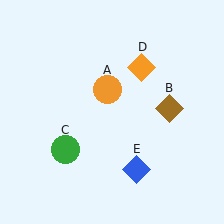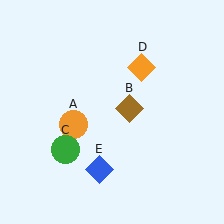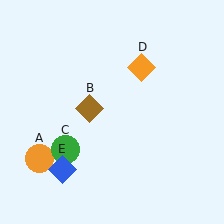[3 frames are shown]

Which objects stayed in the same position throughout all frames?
Green circle (object C) and orange diamond (object D) remained stationary.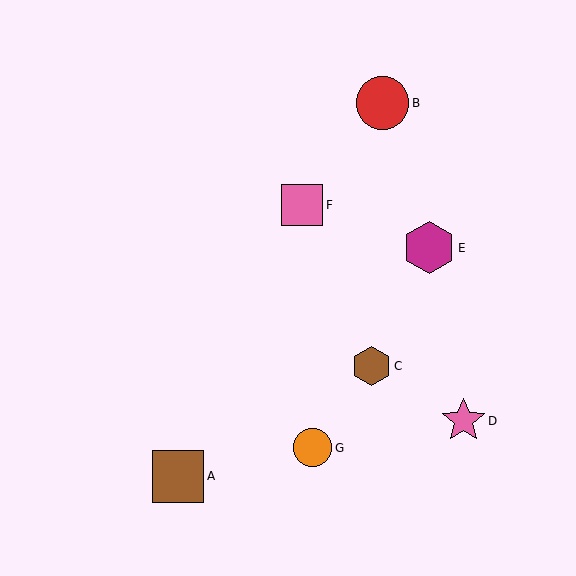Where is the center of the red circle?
The center of the red circle is at (383, 103).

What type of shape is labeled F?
Shape F is a pink square.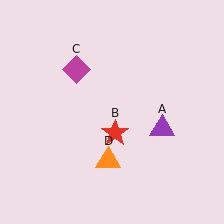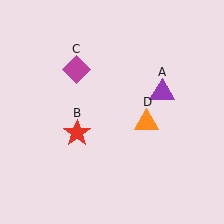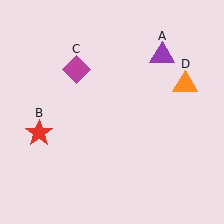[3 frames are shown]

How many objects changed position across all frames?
3 objects changed position: purple triangle (object A), red star (object B), orange triangle (object D).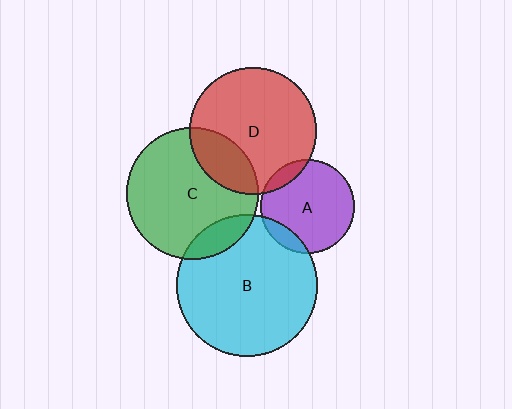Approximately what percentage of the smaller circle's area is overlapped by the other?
Approximately 10%.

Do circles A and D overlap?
Yes.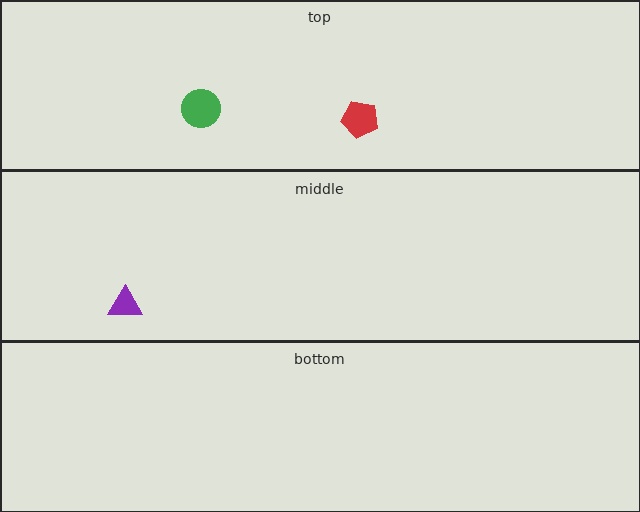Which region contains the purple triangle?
The middle region.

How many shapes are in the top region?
2.